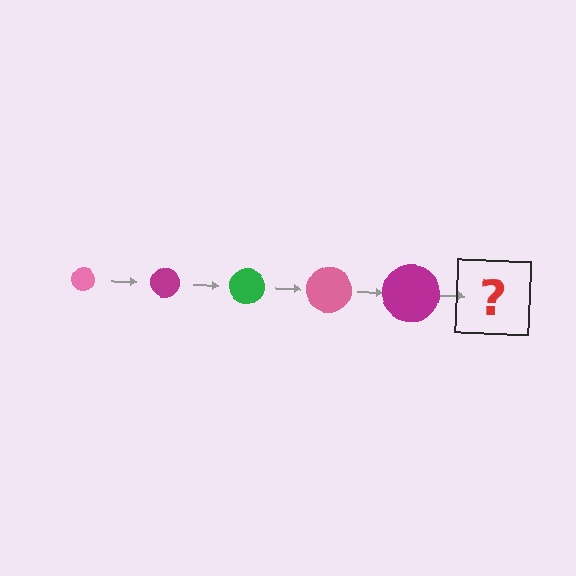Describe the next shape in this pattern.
It should be a green circle, larger than the previous one.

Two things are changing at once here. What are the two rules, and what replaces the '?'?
The two rules are that the circle grows larger each step and the color cycles through pink, magenta, and green. The '?' should be a green circle, larger than the previous one.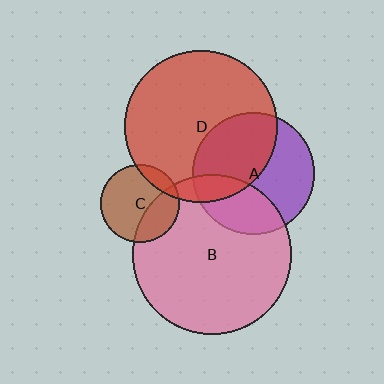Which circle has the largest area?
Circle B (pink).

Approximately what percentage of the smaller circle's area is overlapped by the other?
Approximately 45%.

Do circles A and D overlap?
Yes.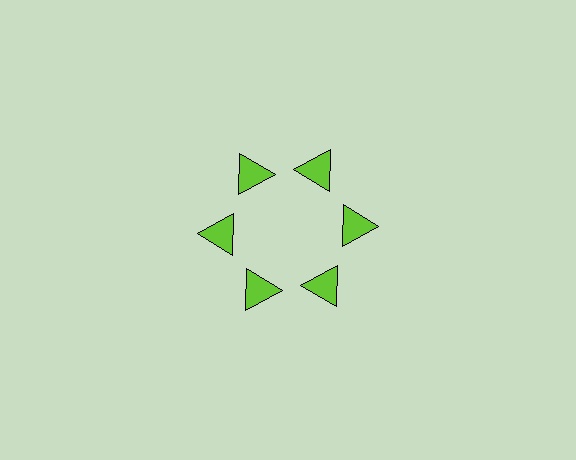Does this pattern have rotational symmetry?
Yes, this pattern has 6-fold rotational symmetry. It looks the same after rotating 60 degrees around the center.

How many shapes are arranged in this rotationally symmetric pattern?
There are 6 shapes, arranged in 6 groups of 1.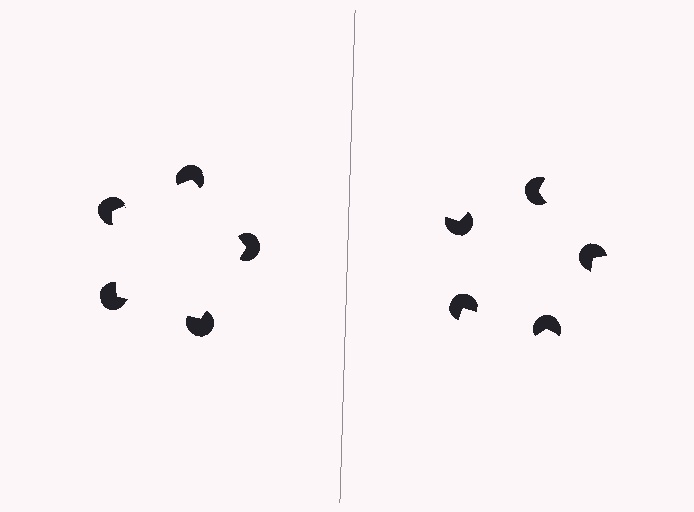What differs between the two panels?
The pac-man discs are positioned identically on both sides; only the wedge orientations differ. On the left they align to a pentagon; on the right they are misaligned.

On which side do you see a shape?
An illusory pentagon appears on the left side. On the right side the wedge cuts are rotated, so no coherent shape forms.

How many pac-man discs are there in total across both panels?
10 — 5 on each side.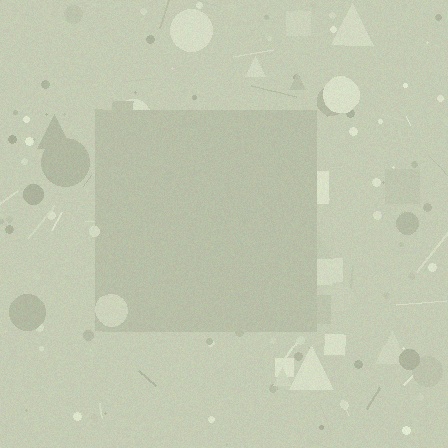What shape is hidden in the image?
A square is hidden in the image.